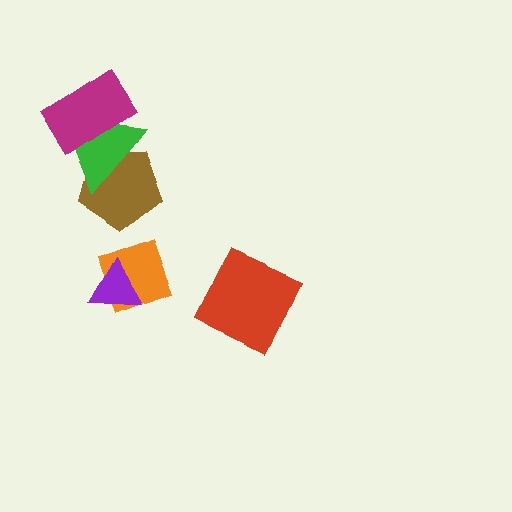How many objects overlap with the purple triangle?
1 object overlaps with the purple triangle.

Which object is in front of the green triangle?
The magenta rectangle is in front of the green triangle.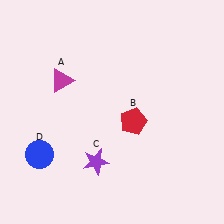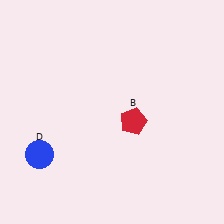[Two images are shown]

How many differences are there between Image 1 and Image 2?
There are 2 differences between the two images.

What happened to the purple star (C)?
The purple star (C) was removed in Image 2. It was in the bottom-left area of Image 1.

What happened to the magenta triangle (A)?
The magenta triangle (A) was removed in Image 2. It was in the top-left area of Image 1.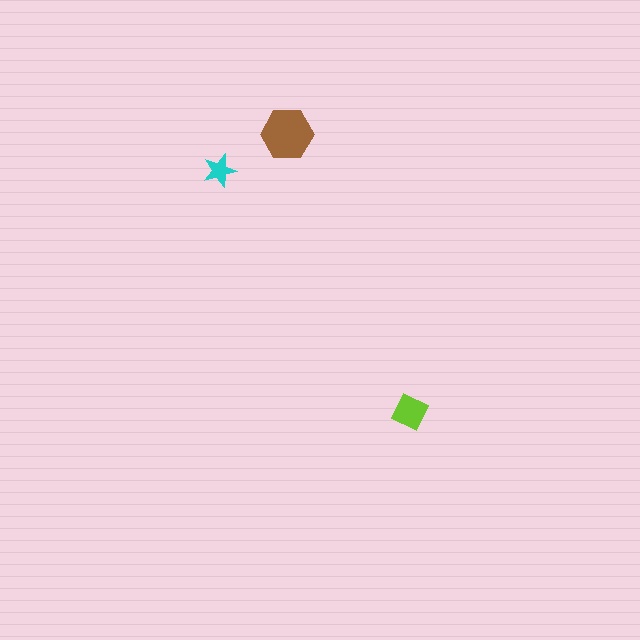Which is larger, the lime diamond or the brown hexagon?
The brown hexagon.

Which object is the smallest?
The cyan star.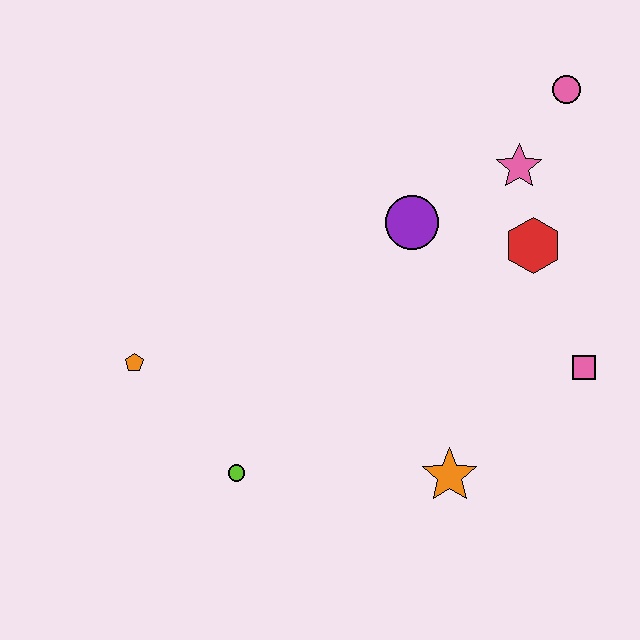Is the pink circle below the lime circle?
No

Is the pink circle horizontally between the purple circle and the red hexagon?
No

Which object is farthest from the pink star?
The orange pentagon is farthest from the pink star.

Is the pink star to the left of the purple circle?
No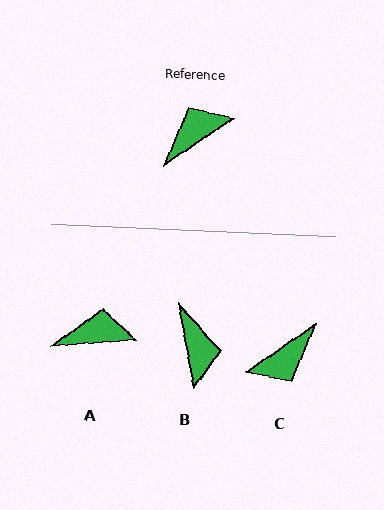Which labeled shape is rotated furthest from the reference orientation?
C, about 180 degrees away.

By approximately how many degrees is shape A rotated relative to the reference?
Approximately 30 degrees clockwise.